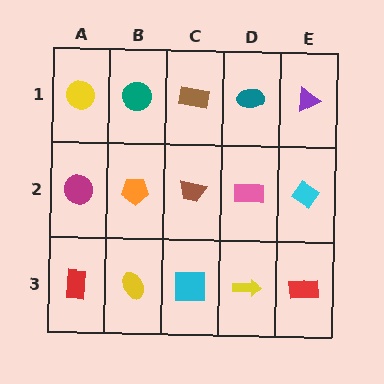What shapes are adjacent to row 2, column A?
A yellow circle (row 1, column A), a red rectangle (row 3, column A), an orange pentagon (row 2, column B).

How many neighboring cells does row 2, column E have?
3.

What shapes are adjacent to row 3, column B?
An orange pentagon (row 2, column B), a red rectangle (row 3, column A), a cyan square (row 3, column C).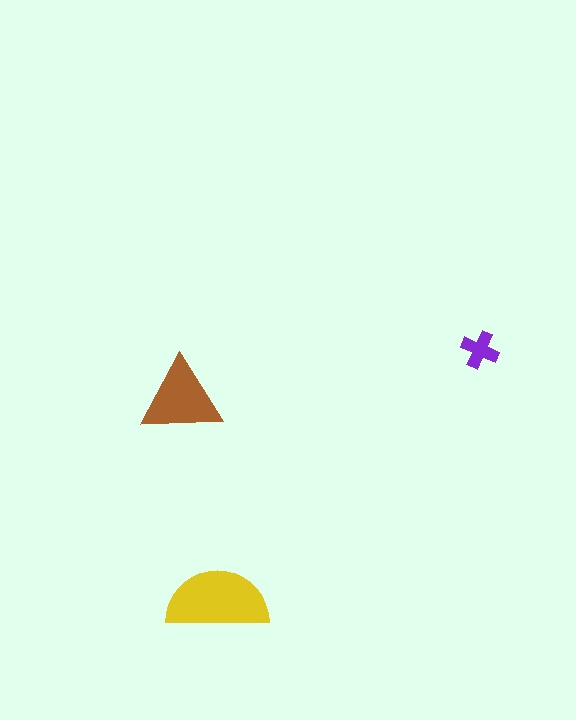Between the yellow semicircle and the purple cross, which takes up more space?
The yellow semicircle.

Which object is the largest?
The yellow semicircle.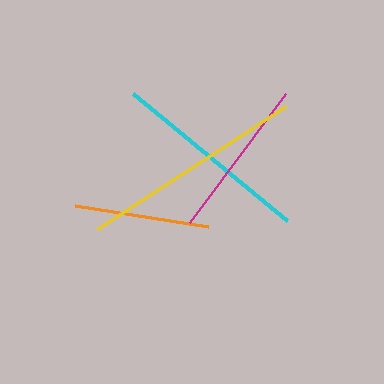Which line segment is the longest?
The yellow line is the longest at approximately 225 pixels.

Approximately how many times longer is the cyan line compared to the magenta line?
The cyan line is approximately 1.2 times the length of the magenta line.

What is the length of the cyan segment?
The cyan segment is approximately 199 pixels long.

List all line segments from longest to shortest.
From longest to shortest: yellow, cyan, magenta, orange.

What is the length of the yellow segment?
The yellow segment is approximately 225 pixels long.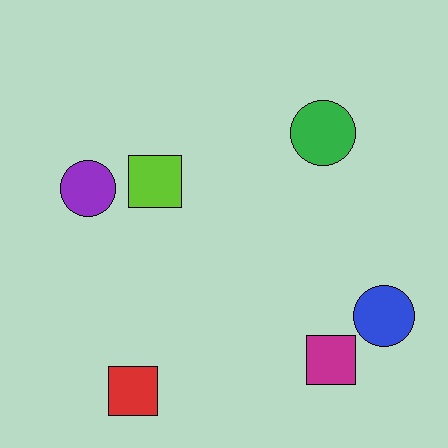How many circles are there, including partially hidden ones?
There are 3 circles.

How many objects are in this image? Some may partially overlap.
There are 6 objects.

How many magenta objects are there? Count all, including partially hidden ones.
There is 1 magenta object.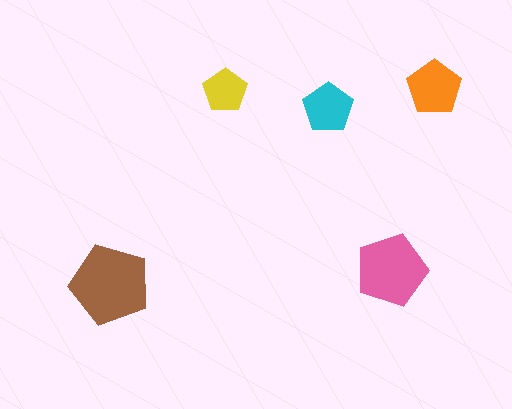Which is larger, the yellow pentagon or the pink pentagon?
The pink one.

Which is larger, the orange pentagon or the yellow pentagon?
The orange one.